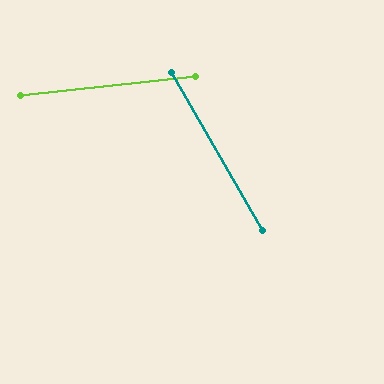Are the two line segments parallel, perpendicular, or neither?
Neither parallel nor perpendicular — they differ by about 66°.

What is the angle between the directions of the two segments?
Approximately 66 degrees.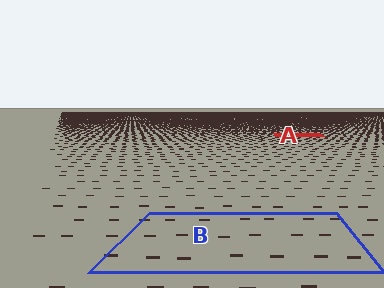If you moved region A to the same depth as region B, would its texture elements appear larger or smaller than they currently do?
They would appear larger. At a closer depth, the same texture elements are projected at a bigger on-screen size.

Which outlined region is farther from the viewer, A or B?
Region A is farther from the viewer — the texture elements inside it appear smaller and more densely packed.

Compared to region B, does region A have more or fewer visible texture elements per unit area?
Region A has more texture elements per unit area — they are packed more densely because it is farther away.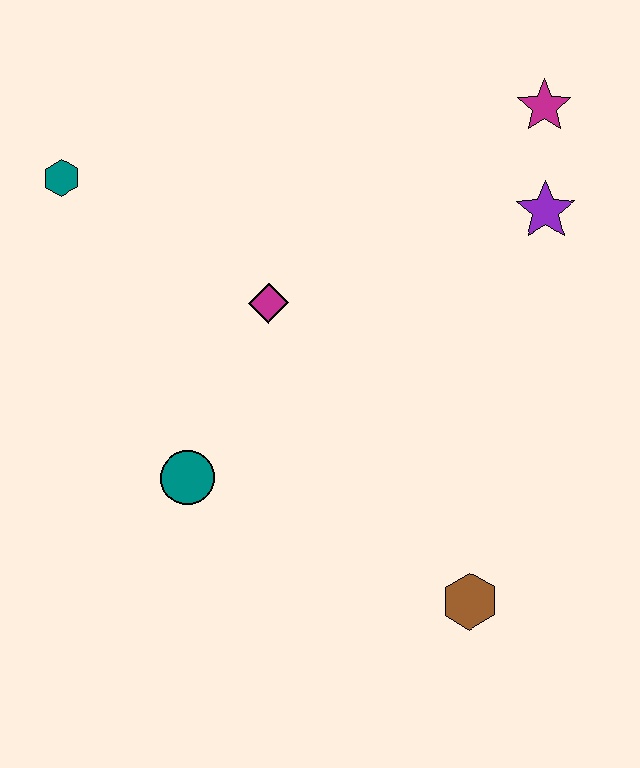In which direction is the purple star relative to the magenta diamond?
The purple star is to the right of the magenta diamond.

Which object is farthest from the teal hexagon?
The brown hexagon is farthest from the teal hexagon.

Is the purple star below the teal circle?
No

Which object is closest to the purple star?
The magenta star is closest to the purple star.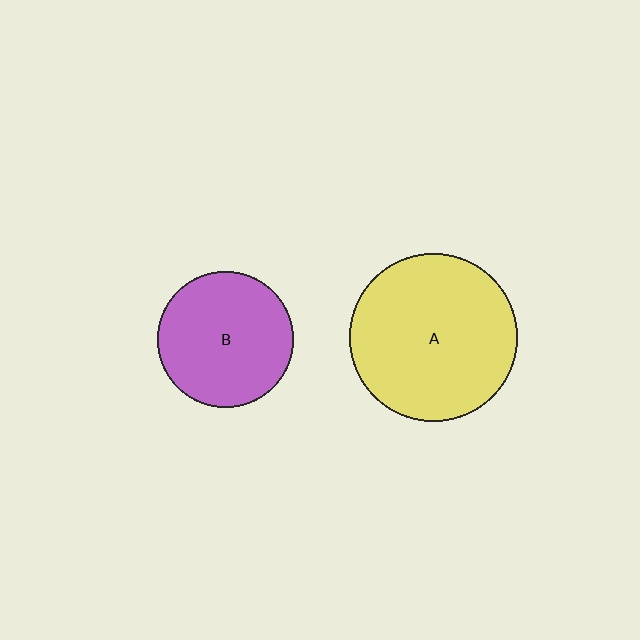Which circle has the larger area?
Circle A (yellow).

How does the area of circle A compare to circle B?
Approximately 1.5 times.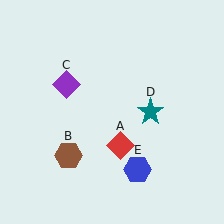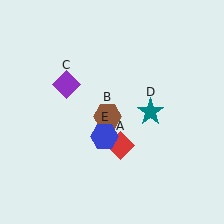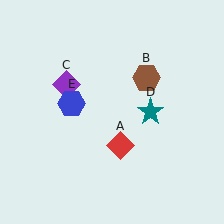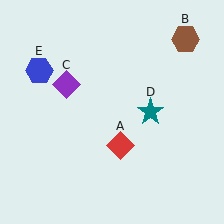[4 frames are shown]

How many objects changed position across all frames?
2 objects changed position: brown hexagon (object B), blue hexagon (object E).